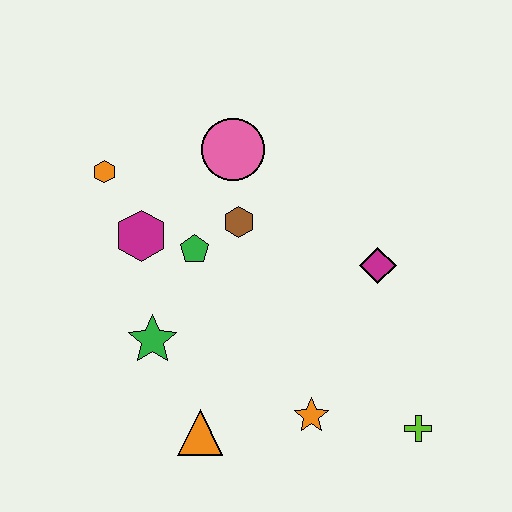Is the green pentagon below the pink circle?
Yes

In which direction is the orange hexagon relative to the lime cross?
The orange hexagon is to the left of the lime cross.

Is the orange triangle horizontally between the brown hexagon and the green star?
Yes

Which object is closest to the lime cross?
The orange star is closest to the lime cross.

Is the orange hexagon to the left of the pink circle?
Yes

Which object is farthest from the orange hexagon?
The lime cross is farthest from the orange hexagon.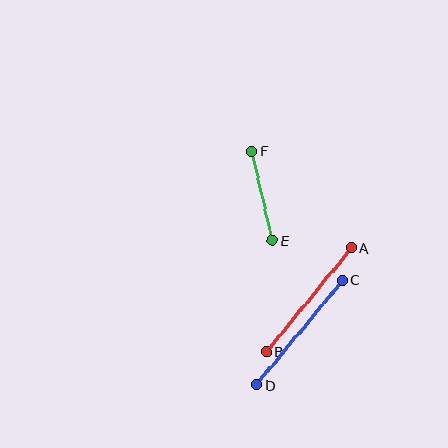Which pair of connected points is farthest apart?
Points C and D are farthest apart.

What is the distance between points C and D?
The distance is approximately 135 pixels.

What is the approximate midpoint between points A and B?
The midpoint is at approximately (309, 300) pixels.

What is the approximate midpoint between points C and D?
The midpoint is at approximately (300, 333) pixels.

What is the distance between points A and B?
The distance is approximately 134 pixels.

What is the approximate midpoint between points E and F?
The midpoint is at approximately (262, 196) pixels.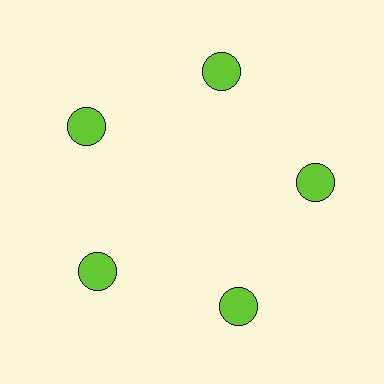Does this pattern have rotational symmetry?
Yes, this pattern has 5-fold rotational symmetry. It looks the same after rotating 72 degrees around the center.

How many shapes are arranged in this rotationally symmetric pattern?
There are 5 shapes, arranged in 5 groups of 1.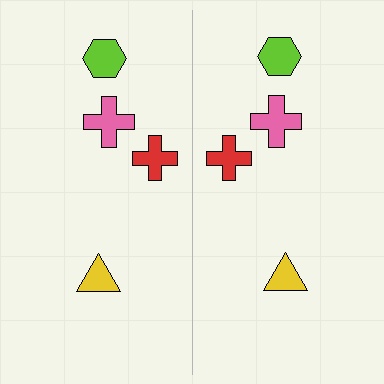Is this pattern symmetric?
Yes, this pattern has bilateral (reflection) symmetry.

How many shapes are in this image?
There are 8 shapes in this image.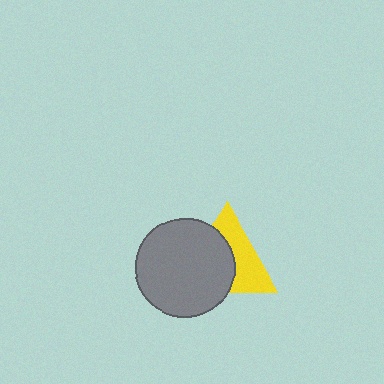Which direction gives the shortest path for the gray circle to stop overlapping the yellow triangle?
Moving toward the lower-left gives the shortest separation.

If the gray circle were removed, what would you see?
You would see the complete yellow triangle.